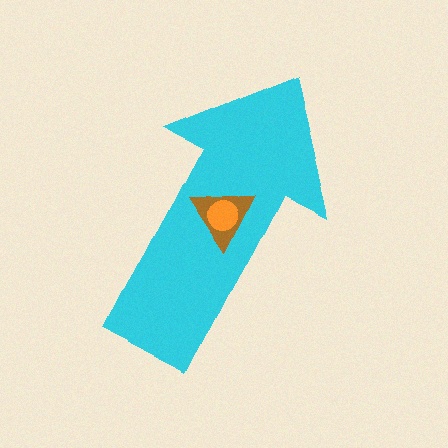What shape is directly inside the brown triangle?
The orange circle.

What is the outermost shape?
The cyan arrow.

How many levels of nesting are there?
3.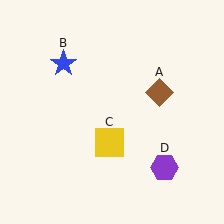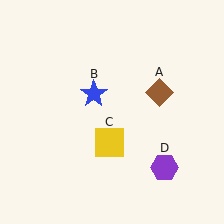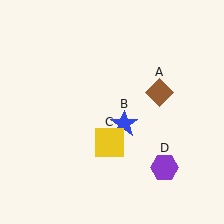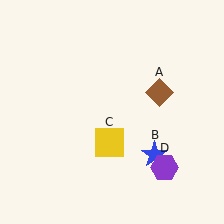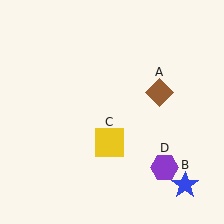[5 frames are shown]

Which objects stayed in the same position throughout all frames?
Brown diamond (object A) and yellow square (object C) and purple hexagon (object D) remained stationary.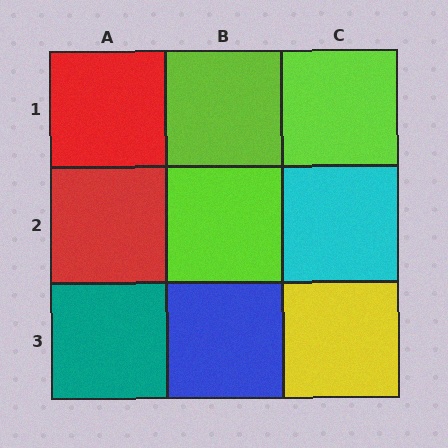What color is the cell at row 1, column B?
Lime.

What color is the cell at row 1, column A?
Red.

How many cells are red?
2 cells are red.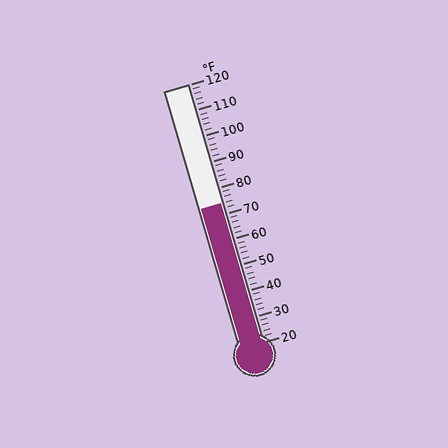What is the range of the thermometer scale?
The thermometer scale ranges from 20°F to 120°F.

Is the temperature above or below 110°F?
The temperature is below 110°F.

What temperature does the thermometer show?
The thermometer shows approximately 74°F.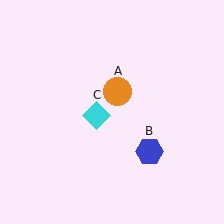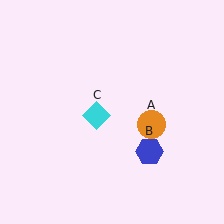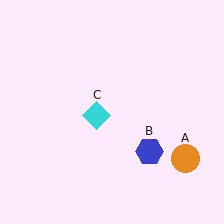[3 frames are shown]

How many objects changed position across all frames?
1 object changed position: orange circle (object A).